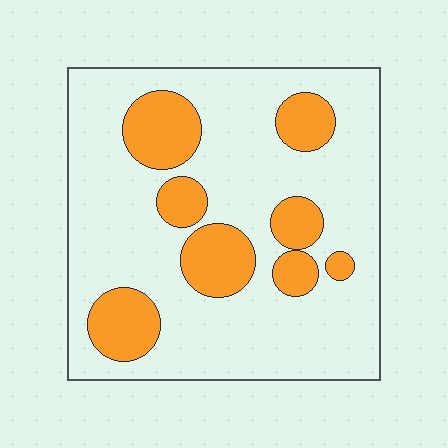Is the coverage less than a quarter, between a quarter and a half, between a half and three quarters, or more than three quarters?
Less than a quarter.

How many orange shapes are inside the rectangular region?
8.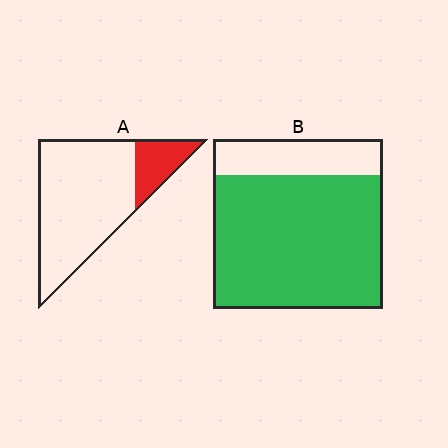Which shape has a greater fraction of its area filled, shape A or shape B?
Shape B.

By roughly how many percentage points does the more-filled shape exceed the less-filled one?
By roughly 60 percentage points (B over A).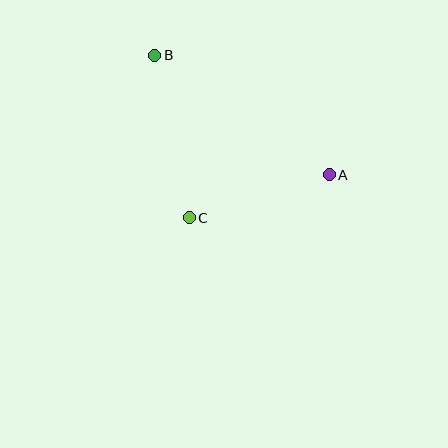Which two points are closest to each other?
Points A and C are closest to each other.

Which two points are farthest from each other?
Points A and B are farthest from each other.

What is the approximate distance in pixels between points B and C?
The distance between B and C is approximately 166 pixels.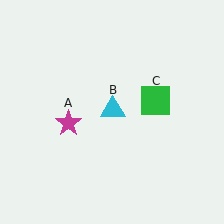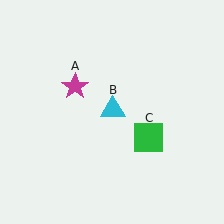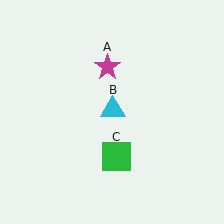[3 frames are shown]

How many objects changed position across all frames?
2 objects changed position: magenta star (object A), green square (object C).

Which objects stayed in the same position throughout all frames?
Cyan triangle (object B) remained stationary.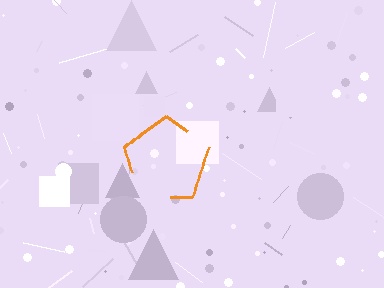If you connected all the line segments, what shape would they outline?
They would outline a pentagon.